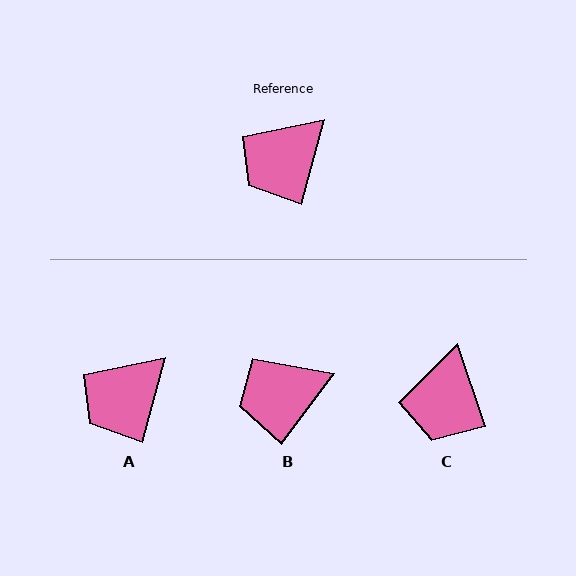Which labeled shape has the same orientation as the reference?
A.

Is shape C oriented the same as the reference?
No, it is off by about 34 degrees.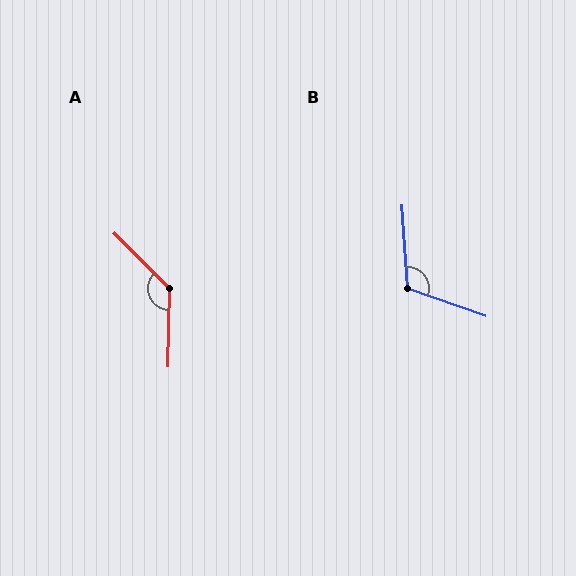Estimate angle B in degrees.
Approximately 113 degrees.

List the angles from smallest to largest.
B (113°), A (134°).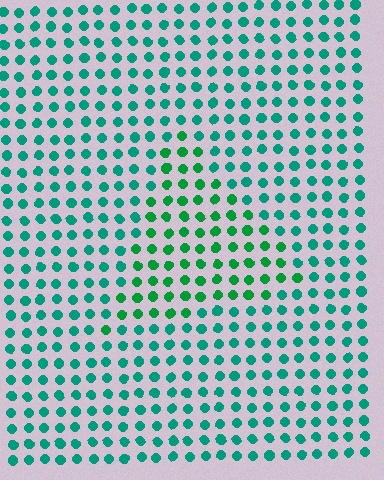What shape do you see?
I see a triangle.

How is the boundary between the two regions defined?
The boundary is defined purely by a slight shift in hue (about 28 degrees). Spacing, size, and orientation are identical on both sides.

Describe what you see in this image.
The image is filled with small teal elements in a uniform arrangement. A triangle-shaped region is visible where the elements are tinted to a slightly different hue, forming a subtle color boundary.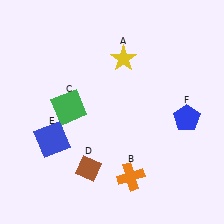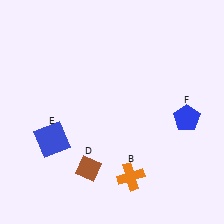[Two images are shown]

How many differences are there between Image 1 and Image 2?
There are 2 differences between the two images.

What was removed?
The green square (C), the yellow star (A) were removed in Image 2.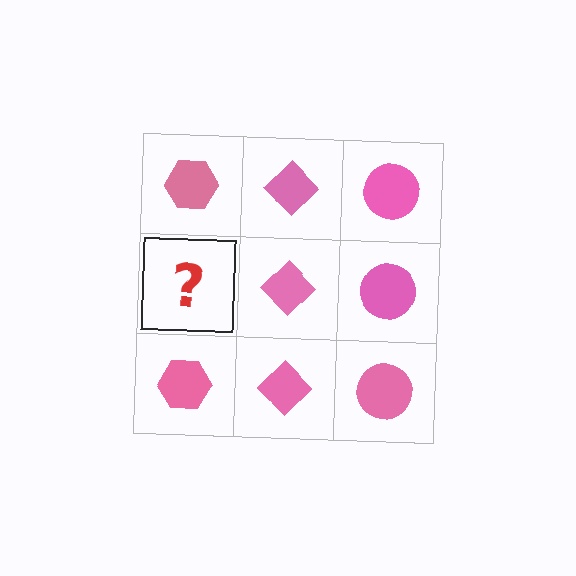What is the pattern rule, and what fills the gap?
The rule is that each column has a consistent shape. The gap should be filled with a pink hexagon.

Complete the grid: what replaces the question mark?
The question mark should be replaced with a pink hexagon.